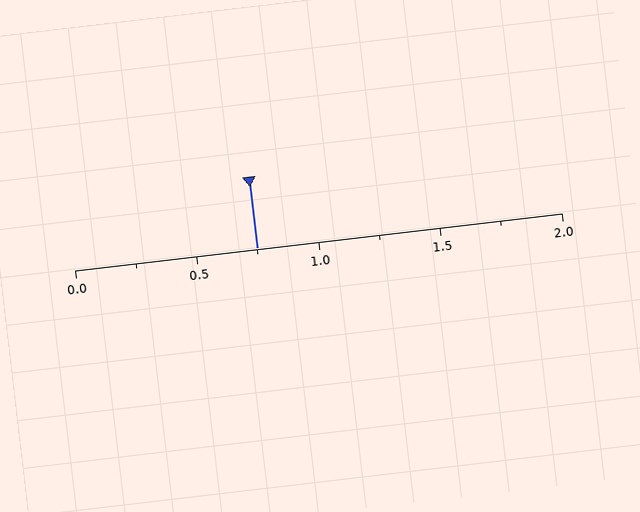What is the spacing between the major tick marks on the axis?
The major ticks are spaced 0.5 apart.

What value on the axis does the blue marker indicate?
The marker indicates approximately 0.75.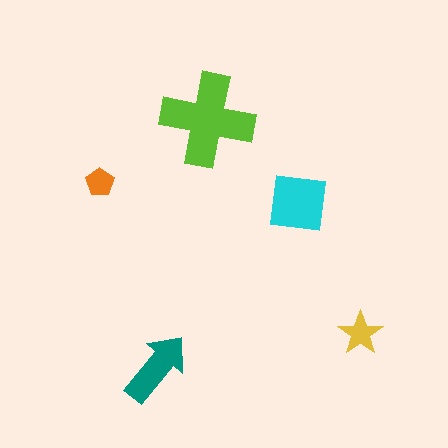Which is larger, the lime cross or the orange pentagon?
The lime cross.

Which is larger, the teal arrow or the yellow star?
The teal arrow.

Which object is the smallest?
The orange pentagon.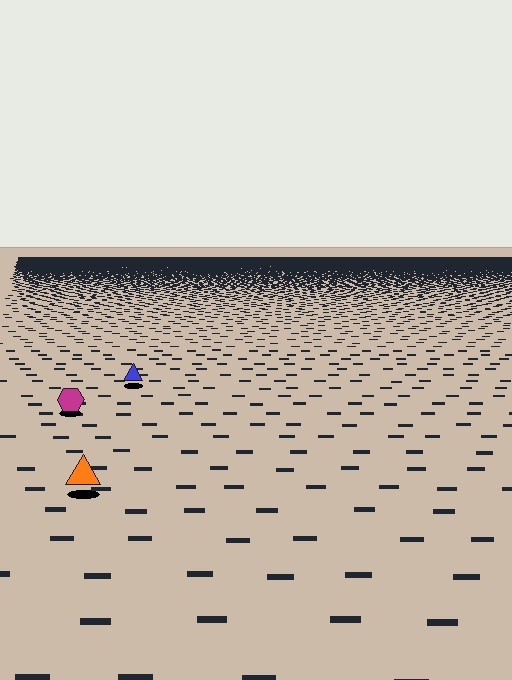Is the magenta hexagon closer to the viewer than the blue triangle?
Yes. The magenta hexagon is closer — you can tell from the texture gradient: the ground texture is coarser near it.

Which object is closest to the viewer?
The orange triangle is closest. The texture marks near it are larger and more spread out.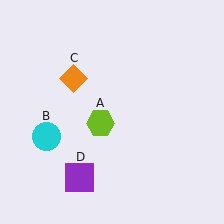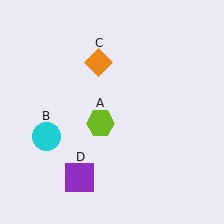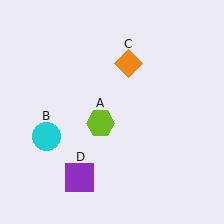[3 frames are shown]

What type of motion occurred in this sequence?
The orange diamond (object C) rotated clockwise around the center of the scene.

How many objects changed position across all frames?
1 object changed position: orange diamond (object C).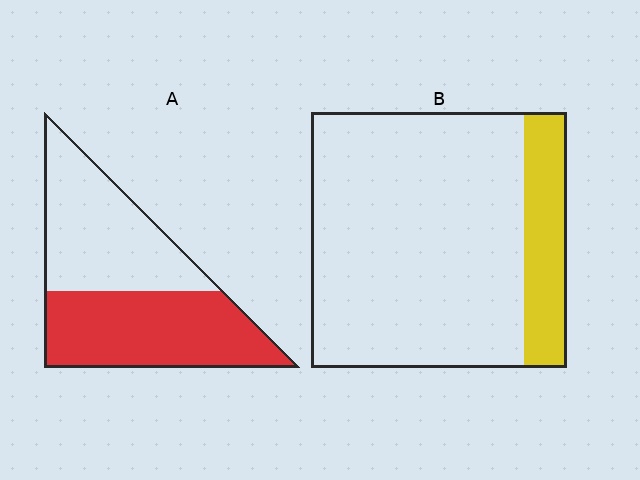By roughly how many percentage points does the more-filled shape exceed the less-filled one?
By roughly 35 percentage points (A over B).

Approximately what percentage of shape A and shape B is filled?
A is approximately 50% and B is approximately 15%.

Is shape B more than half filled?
No.